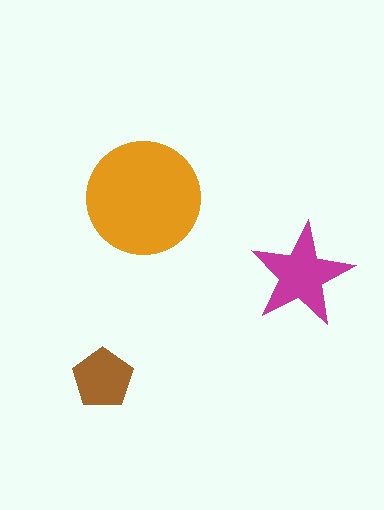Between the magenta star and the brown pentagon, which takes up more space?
The magenta star.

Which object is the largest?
The orange circle.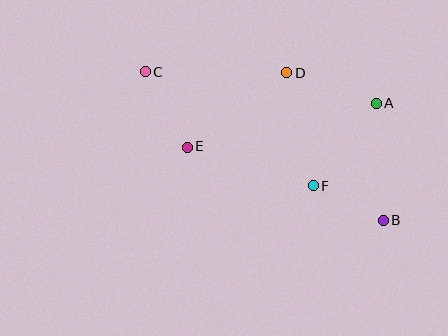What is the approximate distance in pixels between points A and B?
The distance between A and B is approximately 117 pixels.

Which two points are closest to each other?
Points B and F are closest to each other.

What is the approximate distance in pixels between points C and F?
The distance between C and F is approximately 203 pixels.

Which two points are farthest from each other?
Points B and C are farthest from each other.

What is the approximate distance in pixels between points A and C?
The distance between A and C is approximately 233 pixels.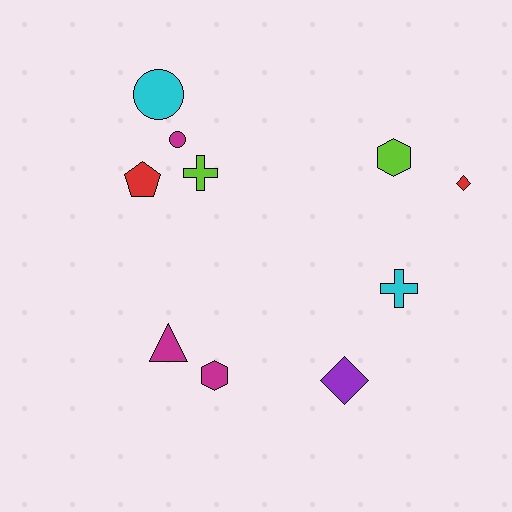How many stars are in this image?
There are no stars.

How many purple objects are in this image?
There is 1 purple object.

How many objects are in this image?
There are 10 objects.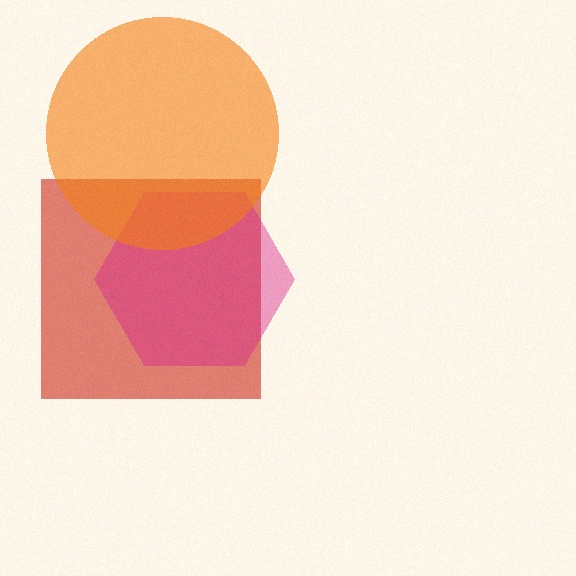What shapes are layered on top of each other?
The layered shapes are: a red square, a magenta hexagon, an orange circle.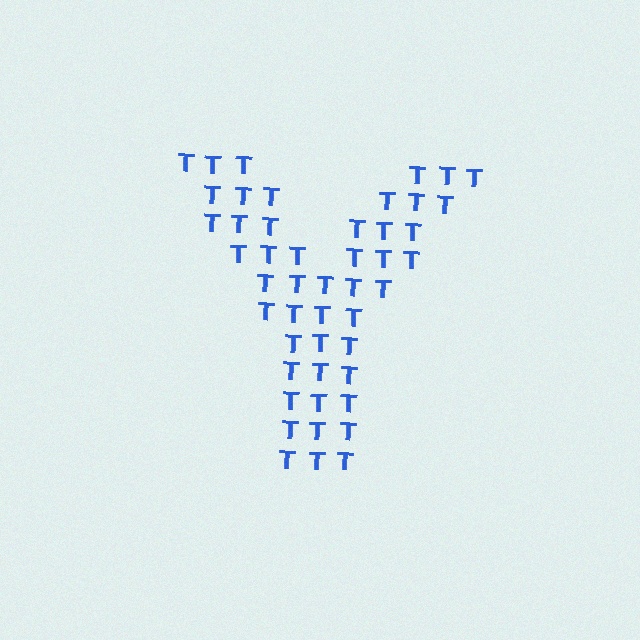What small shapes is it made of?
It is made of small letter T's.